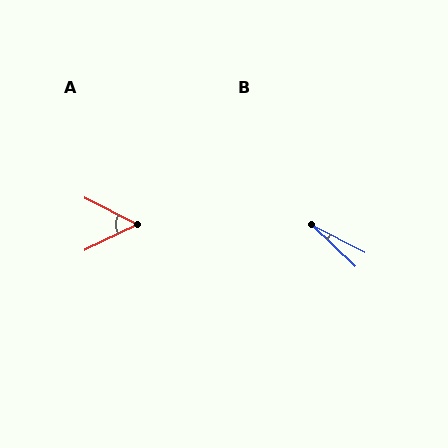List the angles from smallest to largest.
B (16°), A (53°).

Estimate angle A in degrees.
Approximately 53 degrees.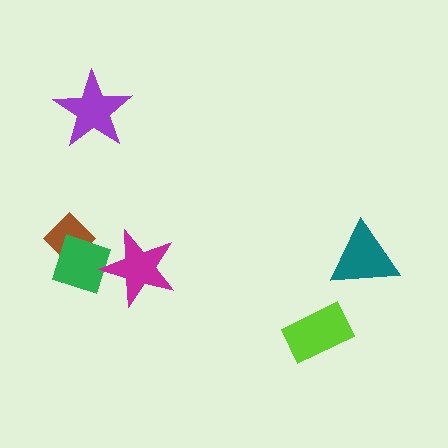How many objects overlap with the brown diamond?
1 object overlaps with the brown diamond.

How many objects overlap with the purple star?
0 objects overlap with the purple star.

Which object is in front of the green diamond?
The magenta star is in front of the green diamond.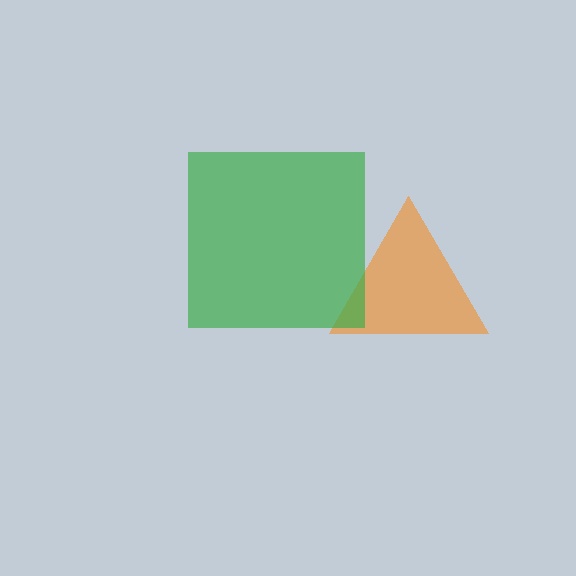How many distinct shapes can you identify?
There are 2 distinct shapes: an orange triangle, a green square.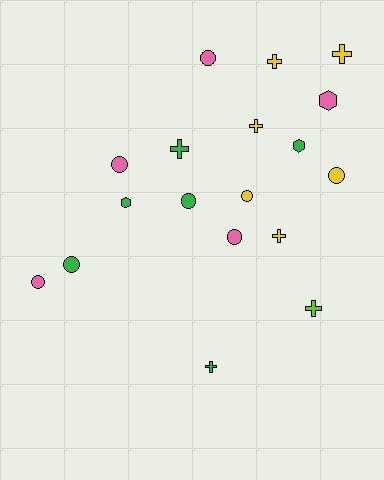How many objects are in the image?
There are 18 objects.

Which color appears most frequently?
Green, with 6 objects.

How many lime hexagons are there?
There are no lime hexagons.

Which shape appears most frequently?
Circle, with 8 objects.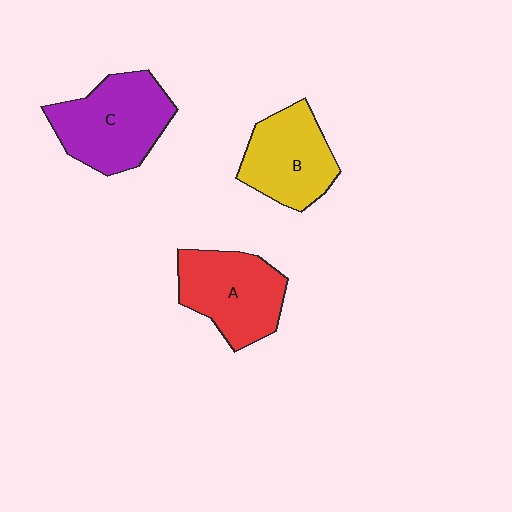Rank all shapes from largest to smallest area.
From largest to smallest: C (purple), A (red), B (yellow).